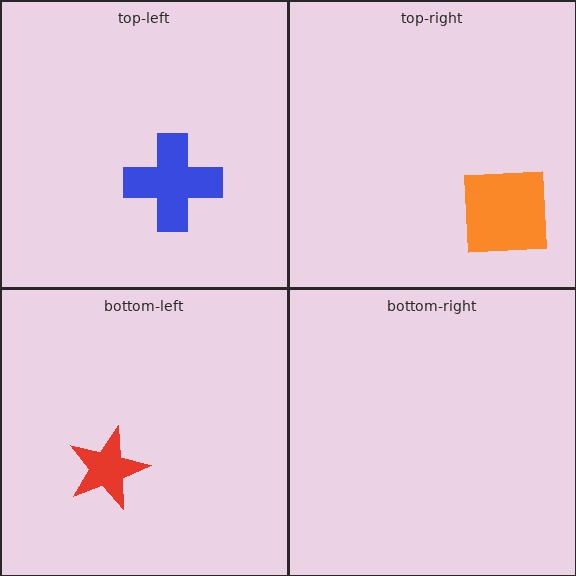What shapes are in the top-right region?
The orange square.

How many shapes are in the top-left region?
1.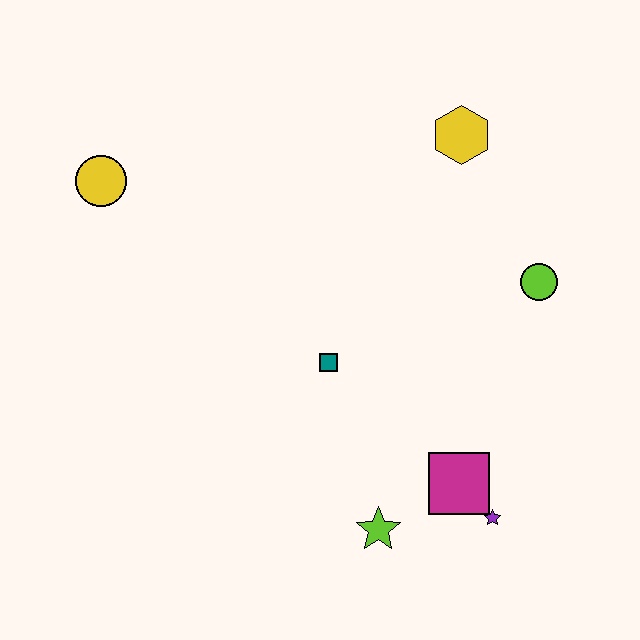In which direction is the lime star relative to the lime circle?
The lime star is below the lime circle.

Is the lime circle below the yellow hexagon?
Yes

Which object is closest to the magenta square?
The purple star is closest to the magenta square.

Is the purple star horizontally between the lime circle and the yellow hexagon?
Yes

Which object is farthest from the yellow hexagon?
The lime star is farthest from the yellow hexagon.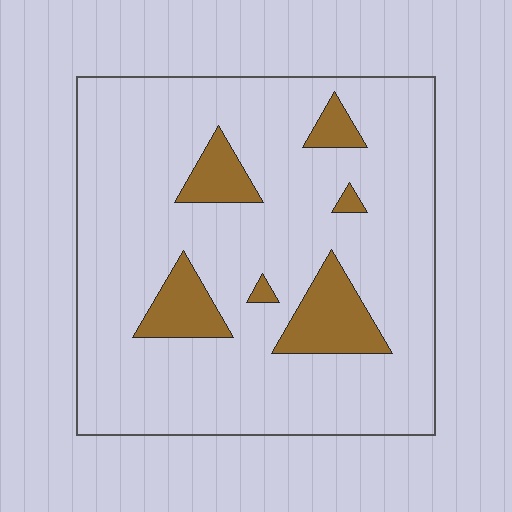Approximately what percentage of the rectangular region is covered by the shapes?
Approximately 15%.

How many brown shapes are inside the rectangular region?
6.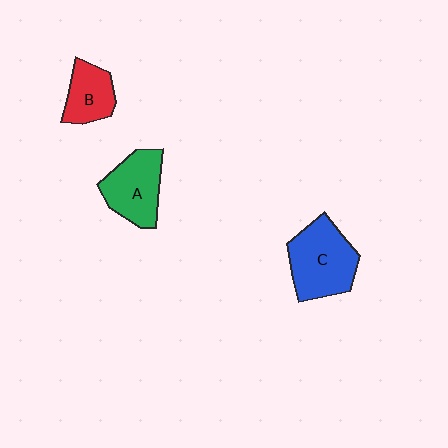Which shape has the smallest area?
Shape B (red).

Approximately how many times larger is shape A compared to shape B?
Approximately 1.4 times.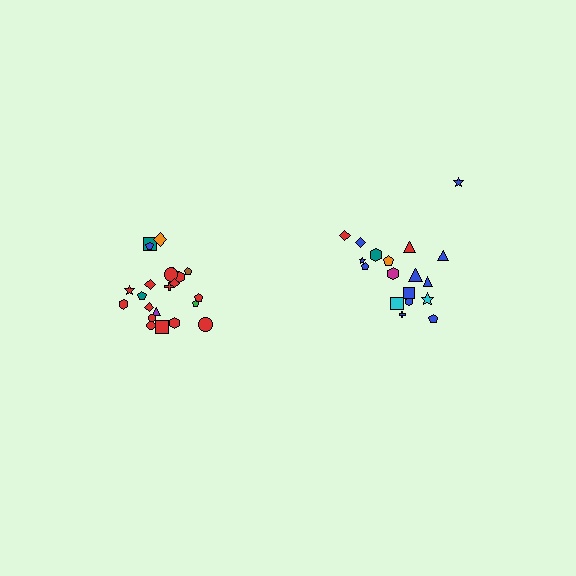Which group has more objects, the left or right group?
The left group.